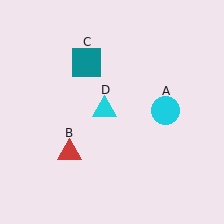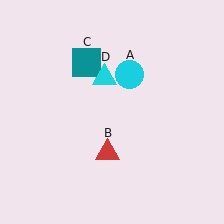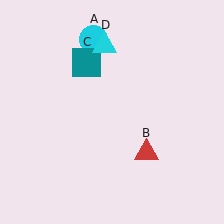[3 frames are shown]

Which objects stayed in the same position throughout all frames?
Teal square (object C) remained stationary.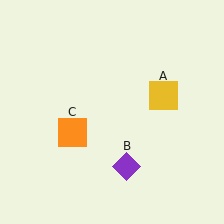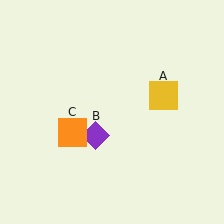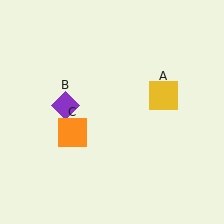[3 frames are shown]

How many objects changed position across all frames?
1 object changed position: purple diamond (object B).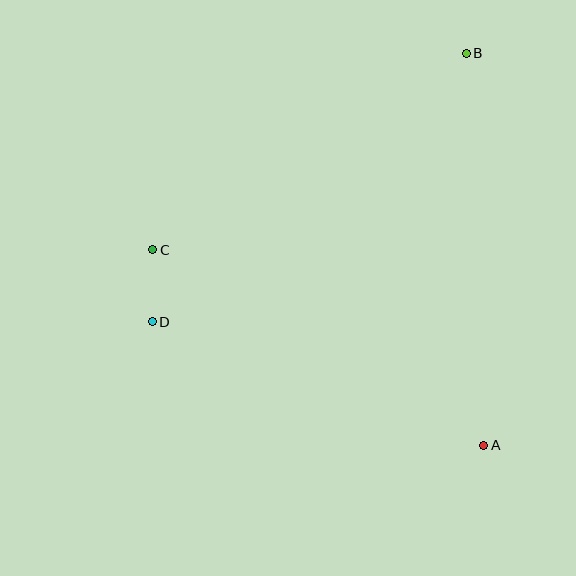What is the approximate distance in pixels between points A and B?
The distance between A and B is approximately 392 pixels.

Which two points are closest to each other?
Points C and D are closest to each other.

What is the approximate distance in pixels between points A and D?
The distance between A and D is approximately 353 pixels.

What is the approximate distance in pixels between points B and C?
The distance between B and C is approximately 370 pixels.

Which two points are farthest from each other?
Points B and D are farthest from each other.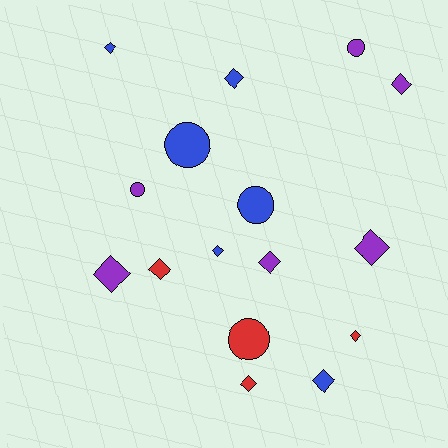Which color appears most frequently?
Blue, with 6 objects.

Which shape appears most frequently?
Diamond, with 11 objects.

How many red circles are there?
There is 1 red circle.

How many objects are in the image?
There are 16 objects.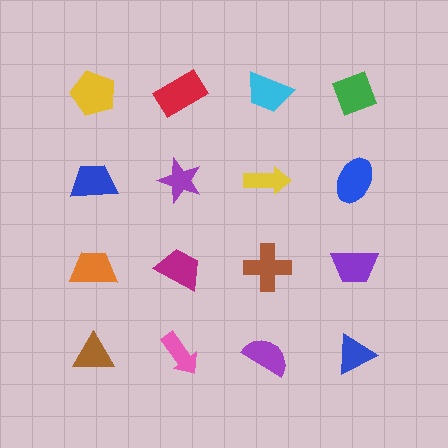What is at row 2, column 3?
A yellow arrow.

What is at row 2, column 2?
A purple star.